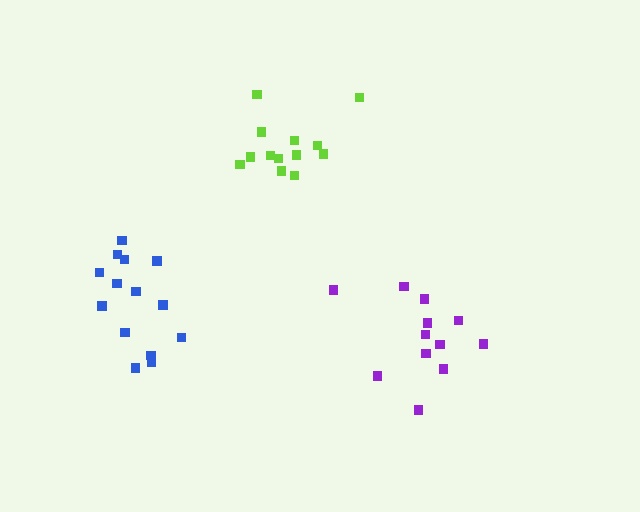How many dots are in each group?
Group 1: 12 dots, Group 2: 13 dots, Group 3: 14 dots (39 total).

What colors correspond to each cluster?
The clusters are colored: purple, lime, blue.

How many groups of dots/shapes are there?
There are 3 groups.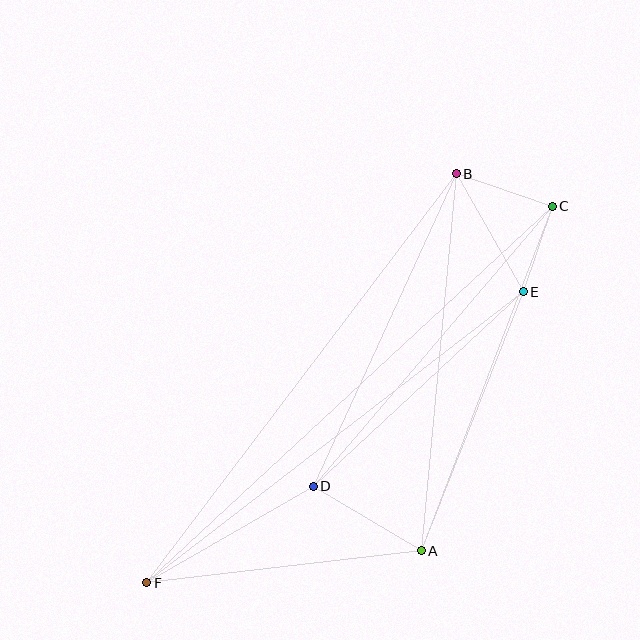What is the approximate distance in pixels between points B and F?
The distance between B and F is approximately 513 pixels.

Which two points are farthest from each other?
Points C and F are farthest from each other.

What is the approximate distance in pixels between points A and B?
The distance between A and B is approximately 379 pixels.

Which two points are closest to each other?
Points C and E are closest to each other.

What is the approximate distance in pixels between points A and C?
The distance between A and C is approximately 369 pixels.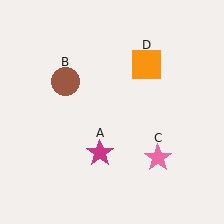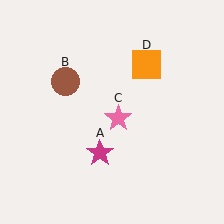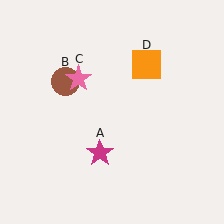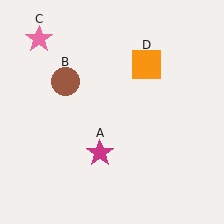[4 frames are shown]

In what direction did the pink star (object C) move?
The pink star (object C) moved up and to the left.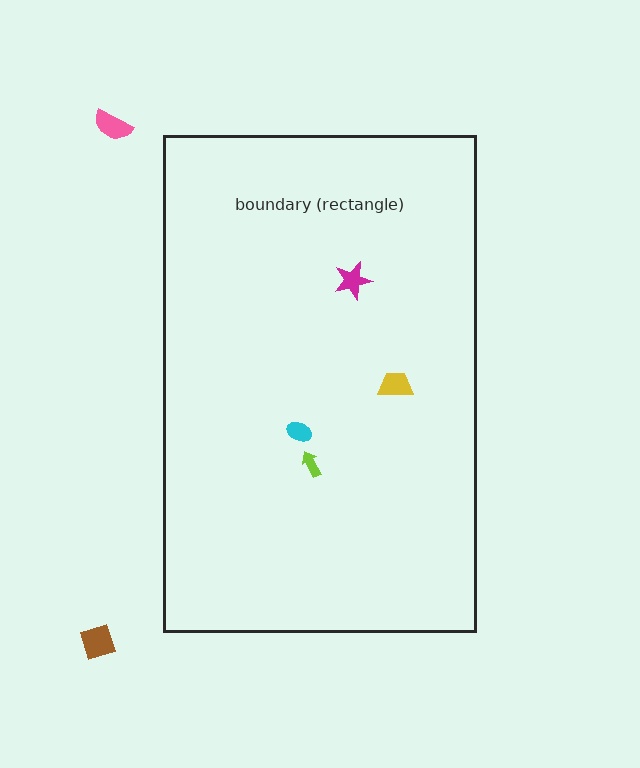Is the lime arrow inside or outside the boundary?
Inside.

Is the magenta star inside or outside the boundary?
Inside.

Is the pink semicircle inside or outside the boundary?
Outside.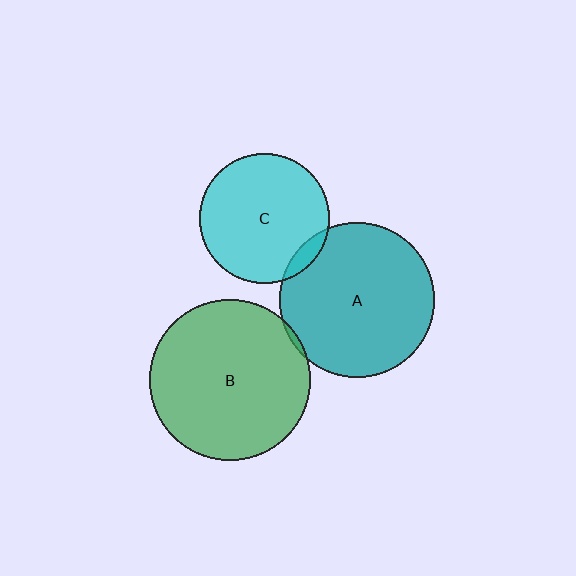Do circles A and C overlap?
Yes.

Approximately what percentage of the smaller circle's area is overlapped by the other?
Approximately 5%.